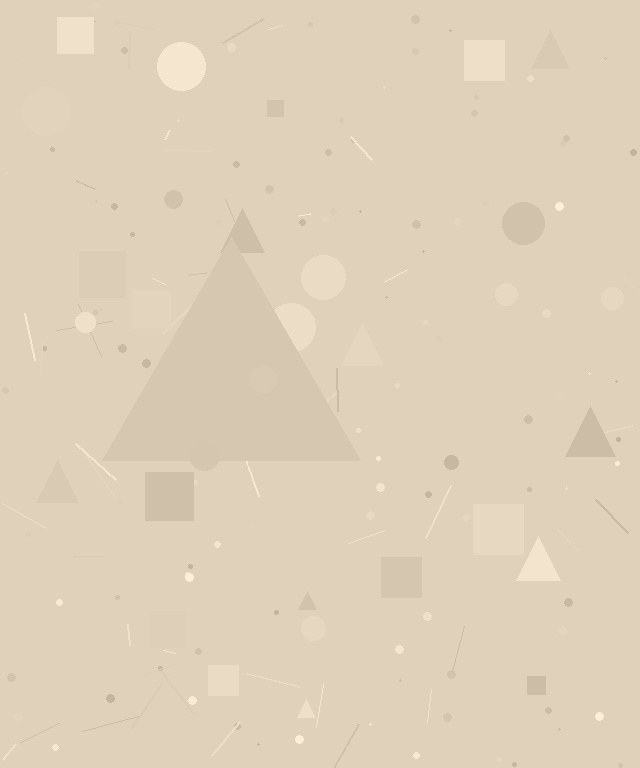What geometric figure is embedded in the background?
A triangle is embedded in the background.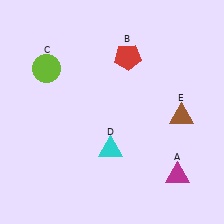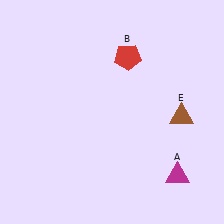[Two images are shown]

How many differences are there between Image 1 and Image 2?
There are 2 differences between the two images.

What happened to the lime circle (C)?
The lime circle (C) was removed in Image 2. It was in the top-left area of Image 1.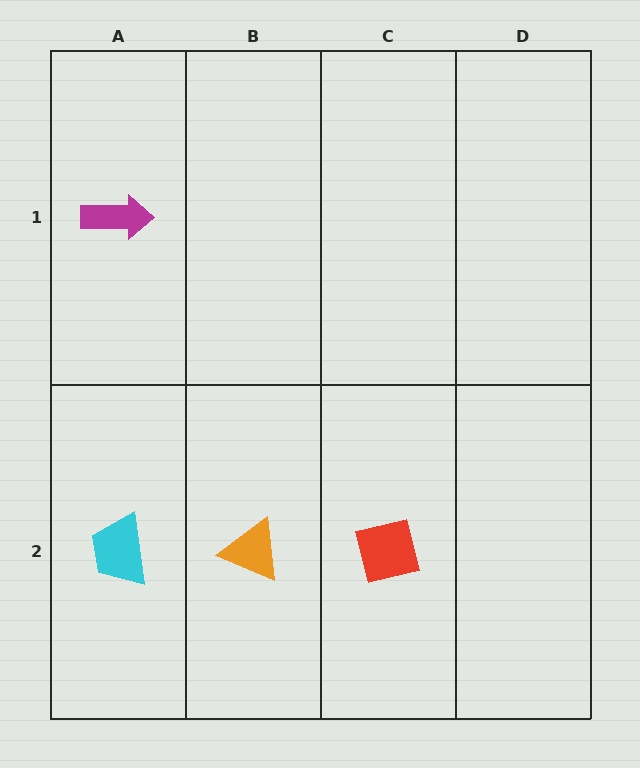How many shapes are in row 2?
3 shapes.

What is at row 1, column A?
A magenta arrow.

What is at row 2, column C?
A red square.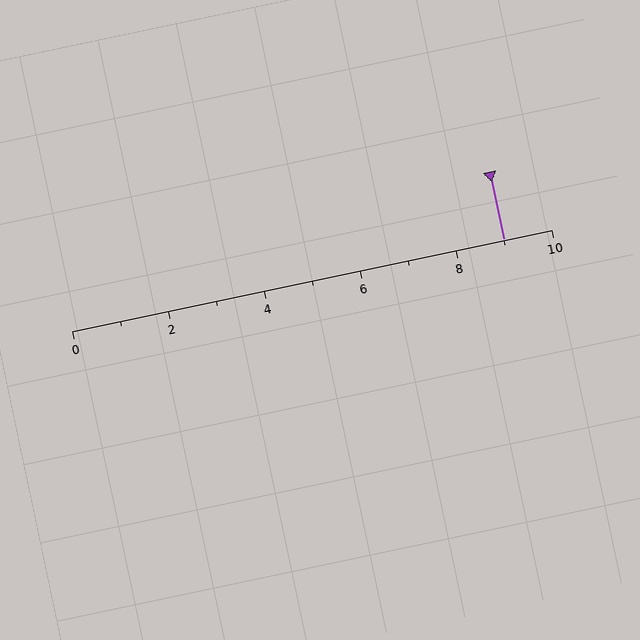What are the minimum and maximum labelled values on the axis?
The axis runs from 0 to 10.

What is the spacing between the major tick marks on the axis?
The major ticks are spaced 2 apart.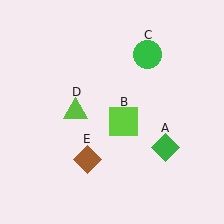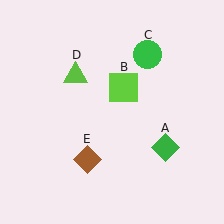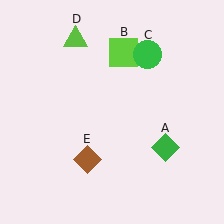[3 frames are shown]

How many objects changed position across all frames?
2 objects changed position: lime square (object B), lime triangle (object D).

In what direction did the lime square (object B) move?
The lime square (object B) moved up.